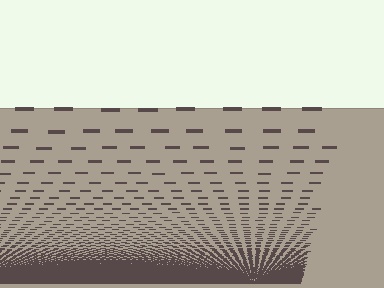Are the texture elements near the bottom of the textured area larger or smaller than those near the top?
Smaller. The gradient is inverted — elements near the bottom are smaller and denser.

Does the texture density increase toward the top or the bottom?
Density increases toward the bottom.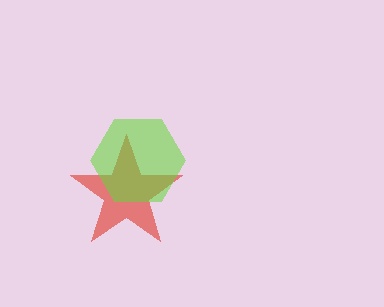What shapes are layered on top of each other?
The layered shapes are: a red star, a lime hexagon.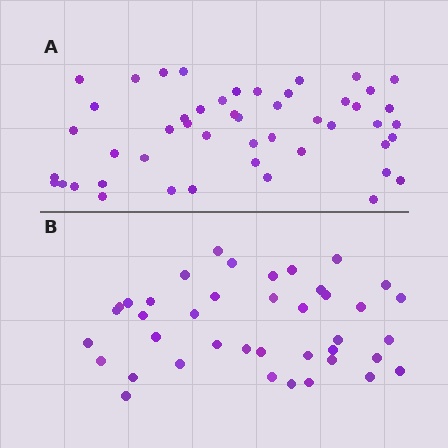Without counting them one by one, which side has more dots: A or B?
Region A (the top region) has more dots.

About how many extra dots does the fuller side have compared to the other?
Region A has roughly 8 or so more dots than region B.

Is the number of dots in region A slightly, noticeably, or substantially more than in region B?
Region A has only slightly more — the two regions are fairly close. The ratio is roughly 1.2 to 1.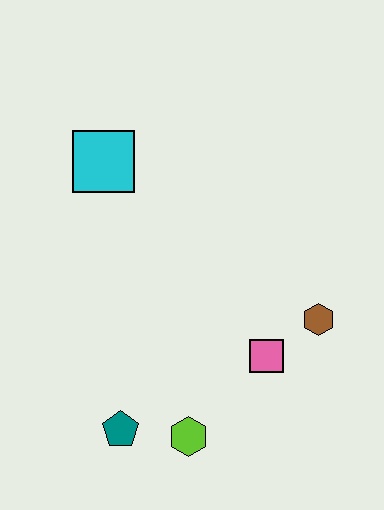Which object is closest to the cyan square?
The pink square is closest to the cyan square.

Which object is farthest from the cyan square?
The lime hexagon is farthest from the cyan square.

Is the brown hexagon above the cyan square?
No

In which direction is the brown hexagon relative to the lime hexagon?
The brown hexagon is to the right of the lime hexagon.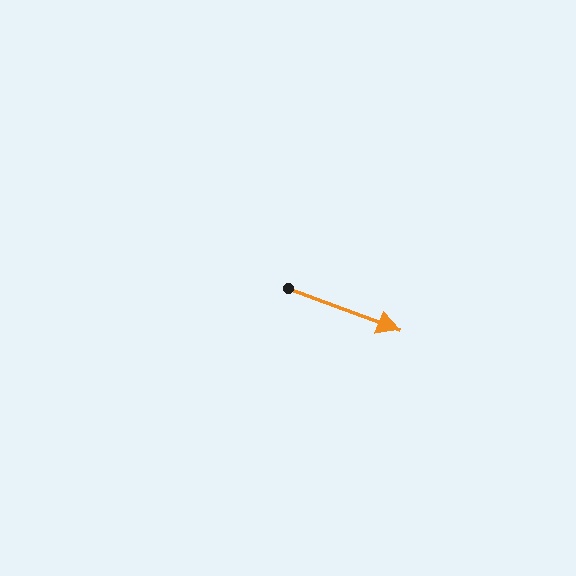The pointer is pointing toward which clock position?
Roughly 4 o'clock.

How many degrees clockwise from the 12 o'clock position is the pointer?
Approximately 111 degrees.